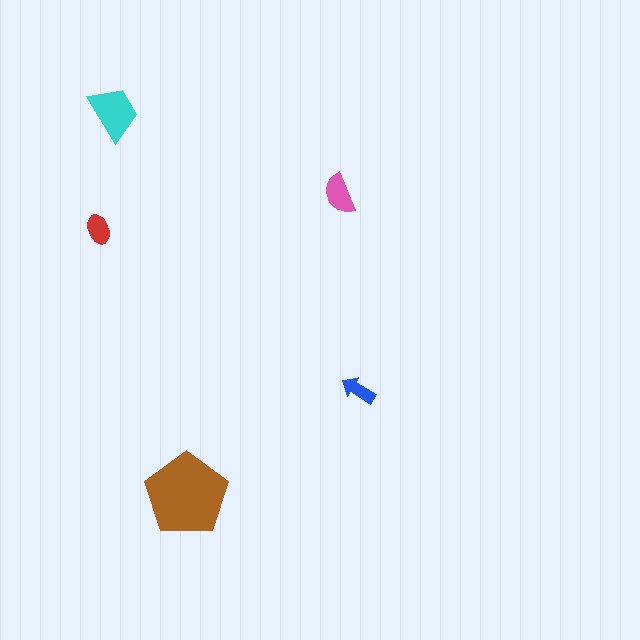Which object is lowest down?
The brown pentagon is bottommost.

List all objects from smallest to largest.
The blue arrow, the red ellipse, the pink semicircle, the cyan trapezoid, the brown pentagon.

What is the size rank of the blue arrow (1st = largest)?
5th.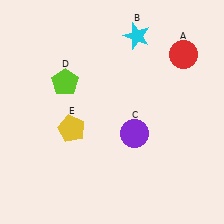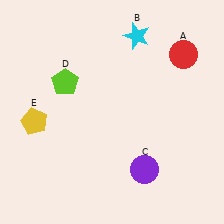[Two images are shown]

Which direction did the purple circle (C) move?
The purple circle (C) moved down.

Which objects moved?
The objects that moved are: the purple circle (C), the yellow pentagon (E).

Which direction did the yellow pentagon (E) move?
The yellow pentagon (E) moved left.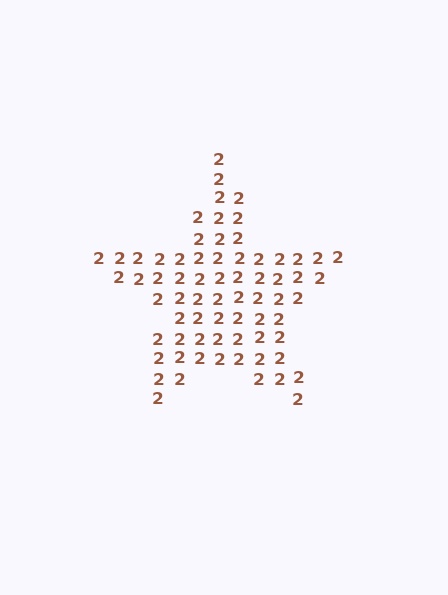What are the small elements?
The small elements are digit 2's.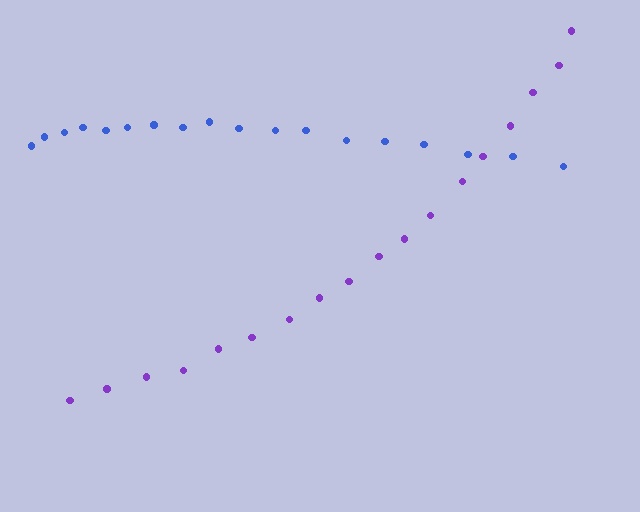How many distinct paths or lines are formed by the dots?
There are 2 distinct paths.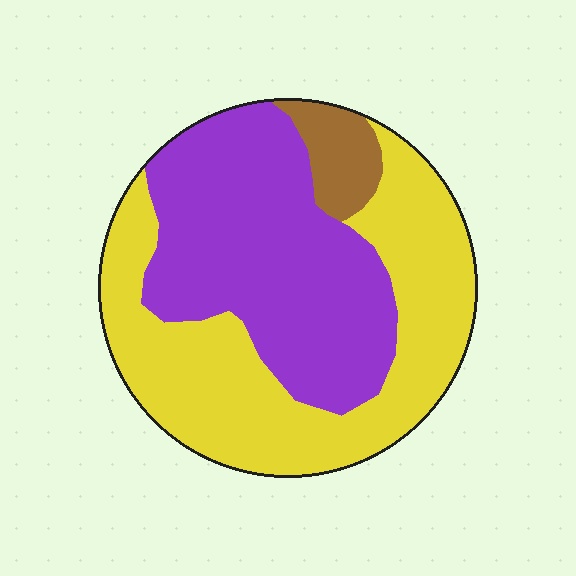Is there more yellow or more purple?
Yellow.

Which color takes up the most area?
Yellow, at roughly 50%.